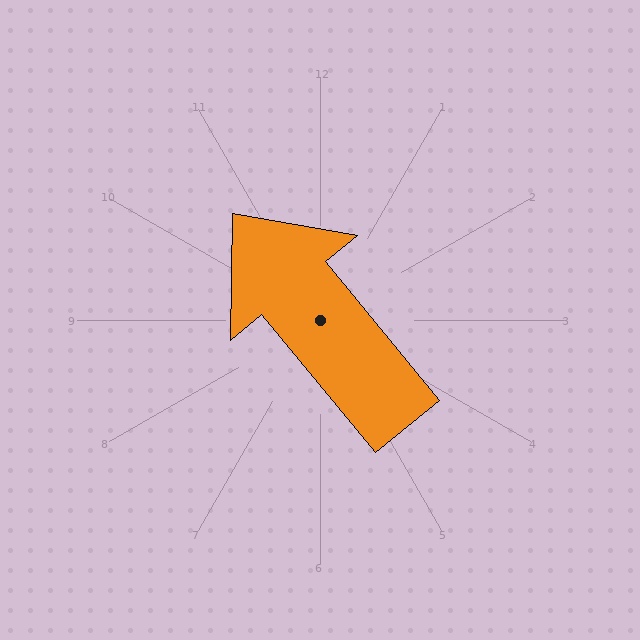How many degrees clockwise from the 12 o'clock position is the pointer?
Approximately 321 degrees.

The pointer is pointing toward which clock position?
Roughly 11 o'clock.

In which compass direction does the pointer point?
Northwest.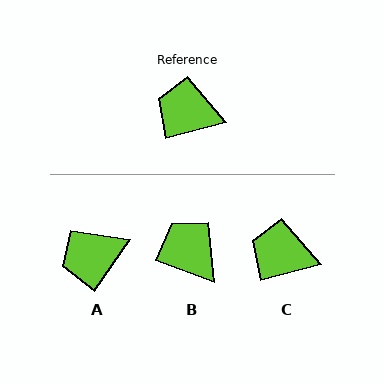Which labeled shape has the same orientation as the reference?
C.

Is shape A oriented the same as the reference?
No, it is off by about 40 degrees.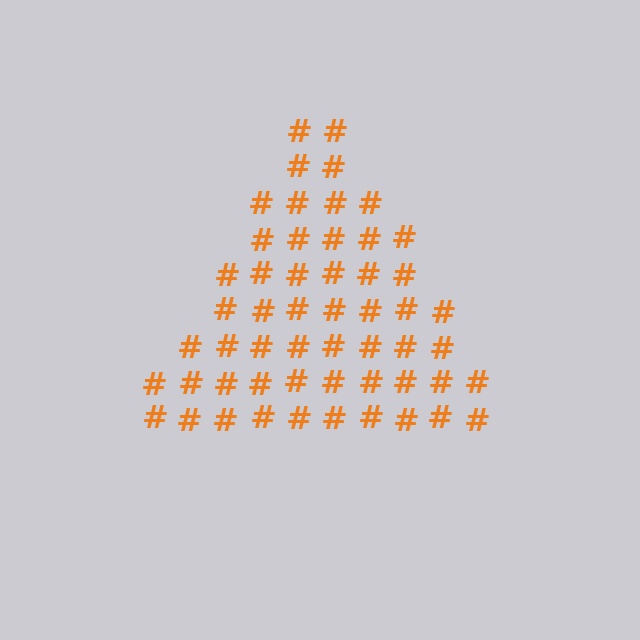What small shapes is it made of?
It is made of small hash symbols.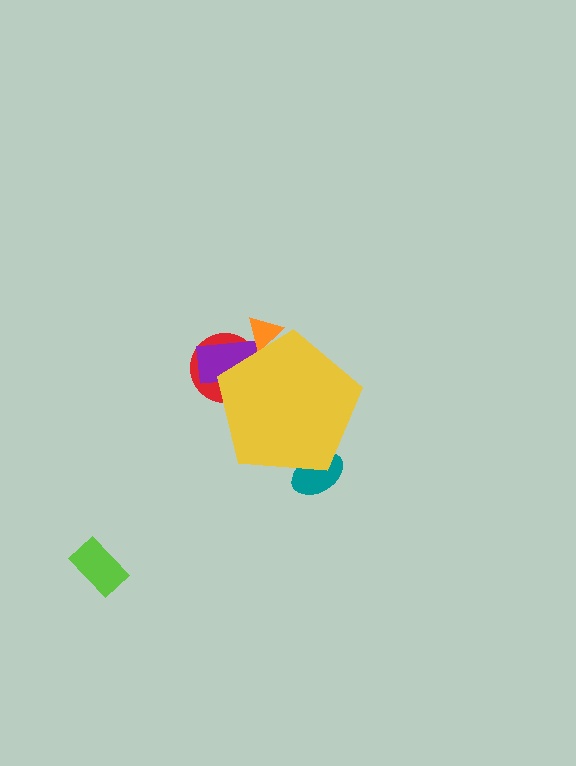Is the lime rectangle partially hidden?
No, the lime rectangle is fully visible.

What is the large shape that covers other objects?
A yellow pentagon.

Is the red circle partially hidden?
Yes, the red circle is partially hidden behind the yellow pentagon.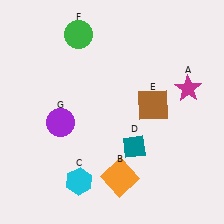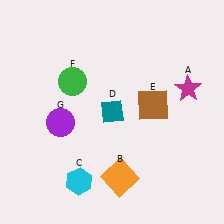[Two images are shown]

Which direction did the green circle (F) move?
The green circle (F) moved down.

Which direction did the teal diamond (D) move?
The teal diamond (D) moved up.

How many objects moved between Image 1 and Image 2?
2 objects moved between the two images.